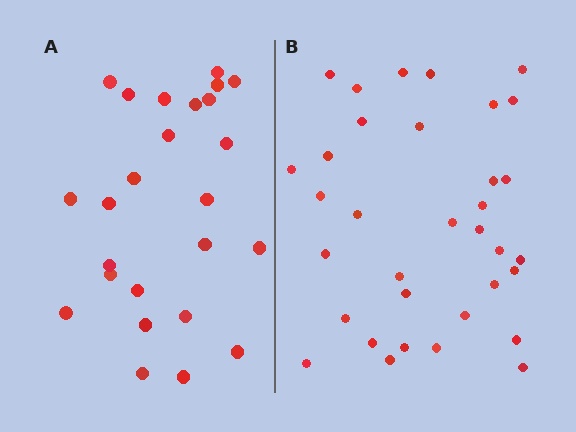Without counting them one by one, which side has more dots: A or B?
Region B (the right region) has more dots.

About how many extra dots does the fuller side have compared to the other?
Region B has roughly 8 or so more dots than region A.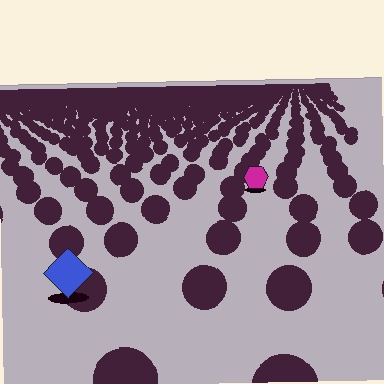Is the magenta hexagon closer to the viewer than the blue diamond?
No. The blue diamond is closer — you can tell from the texture gradient: the ground texture is coarser near it.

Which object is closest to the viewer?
The blue diamond is closest. The texture marks near it are larger and more spread out.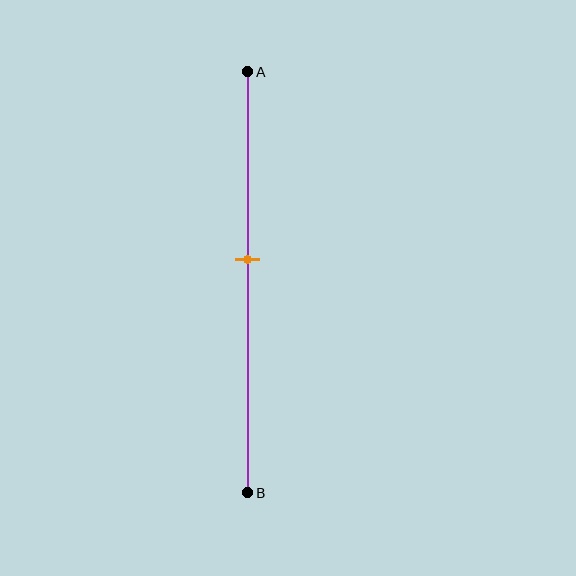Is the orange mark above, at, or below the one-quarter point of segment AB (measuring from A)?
The orange mark is below the one-quarter point of segment AB.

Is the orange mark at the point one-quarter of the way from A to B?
No, the mark is at about 45% from A, not at the 25% one-quarter point.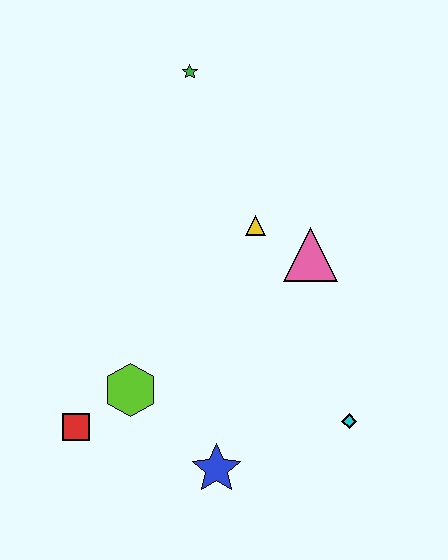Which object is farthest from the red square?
The green star is farthest from the red square.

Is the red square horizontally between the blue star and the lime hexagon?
No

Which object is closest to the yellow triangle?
The pink triangle is closest to the yellow triangle.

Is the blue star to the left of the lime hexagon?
No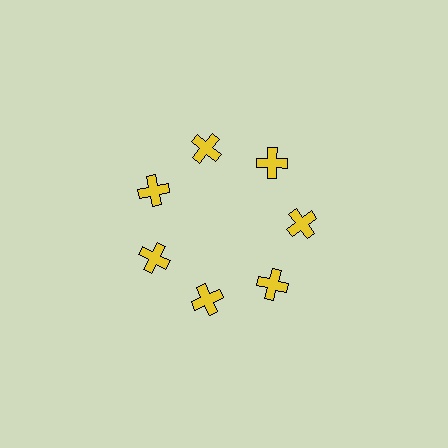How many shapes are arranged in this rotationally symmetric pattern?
There are 7 shapes, arranged in 7 groups of 1.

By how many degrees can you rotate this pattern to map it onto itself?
The pattern maps onto itself every 51 degrees of rotation.